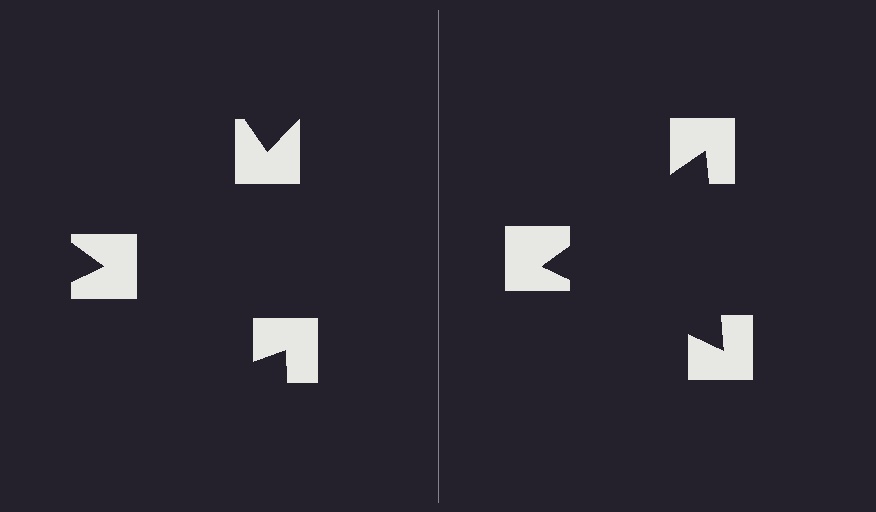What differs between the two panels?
The notched squares are positioned identically on both sides; only the wedge orientations differ. On the right they align to a triangle; on the left they are misaligned.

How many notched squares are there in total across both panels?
6 — 3 on each side.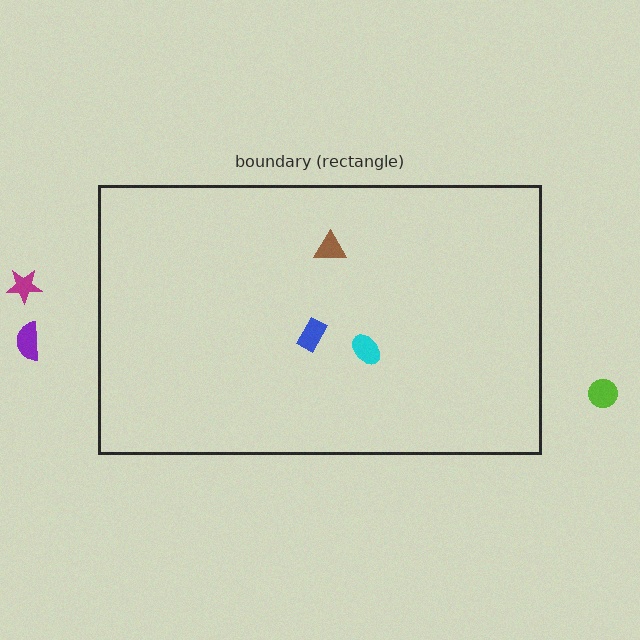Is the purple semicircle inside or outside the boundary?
Outside.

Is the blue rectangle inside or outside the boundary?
Inside.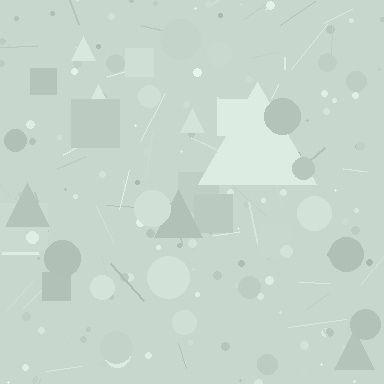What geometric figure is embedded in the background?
A triangle is embedded in the background.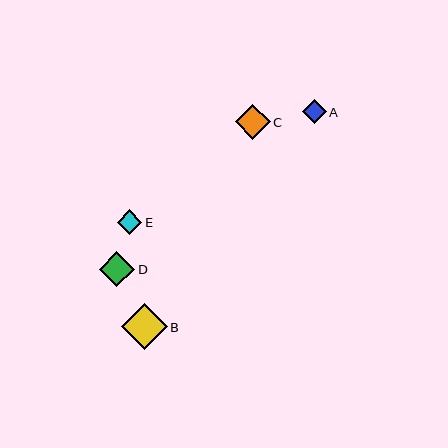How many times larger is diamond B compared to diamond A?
Diamond B is approximately 1.9 times the size of diamond A.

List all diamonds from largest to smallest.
From largest to smallest: B, D, C, E, A.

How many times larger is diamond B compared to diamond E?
Diamond B is approximately 1.8 times the size of diamond E.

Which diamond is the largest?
Diamond B is the largest with a size of approximately 46 pixels.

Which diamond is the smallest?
Diamond A is the smallest with a size of approximately 24 pixels.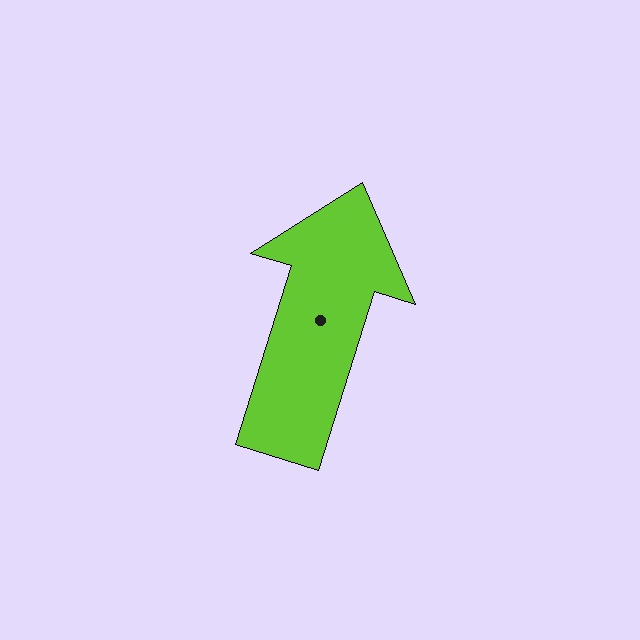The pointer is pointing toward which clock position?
Roughly 1 o'clock.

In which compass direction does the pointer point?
North.